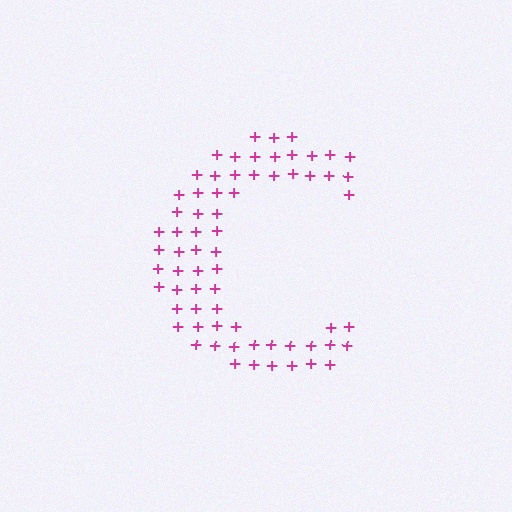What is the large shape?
The large shape is the letter C.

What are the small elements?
The small elements are plus signs.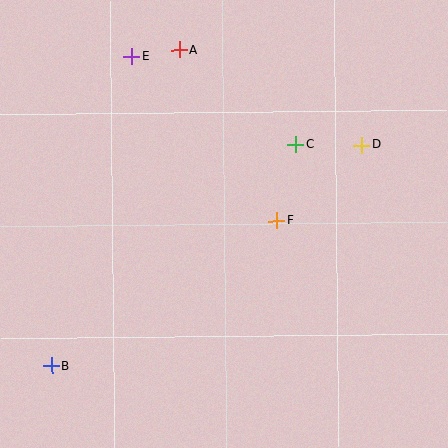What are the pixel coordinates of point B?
Point B is at (52, 366).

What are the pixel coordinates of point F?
Point F is at (277, 221).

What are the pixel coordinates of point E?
Point E is at (132, 56).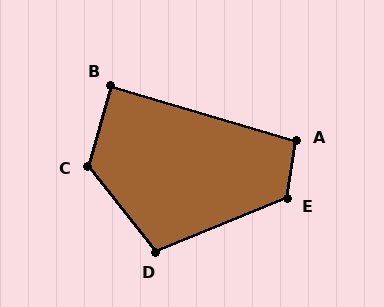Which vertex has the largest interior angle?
C, at approximately 125 degrees.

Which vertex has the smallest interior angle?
B, at approximately 90 degrees.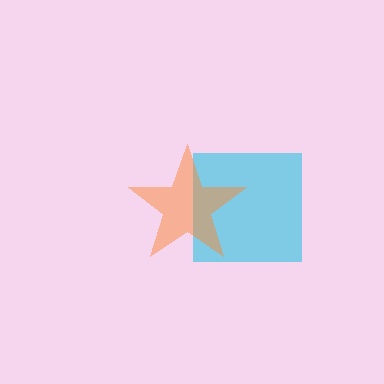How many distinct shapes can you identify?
There are 2 distinct shapes: a cyan square, an orange star.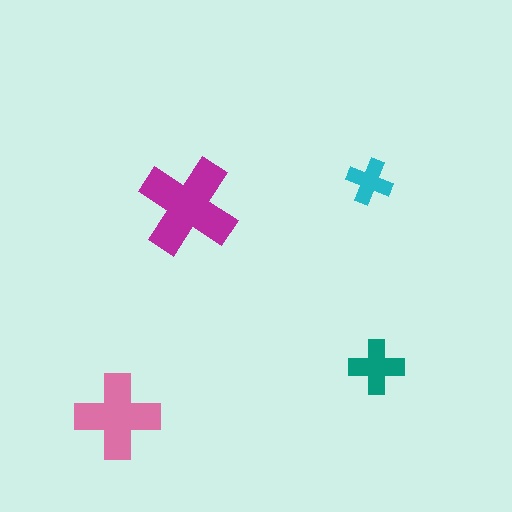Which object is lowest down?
The pink cross is bottommost.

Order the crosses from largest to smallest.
the magenta one, the pink one, the teal one, the cyan one.